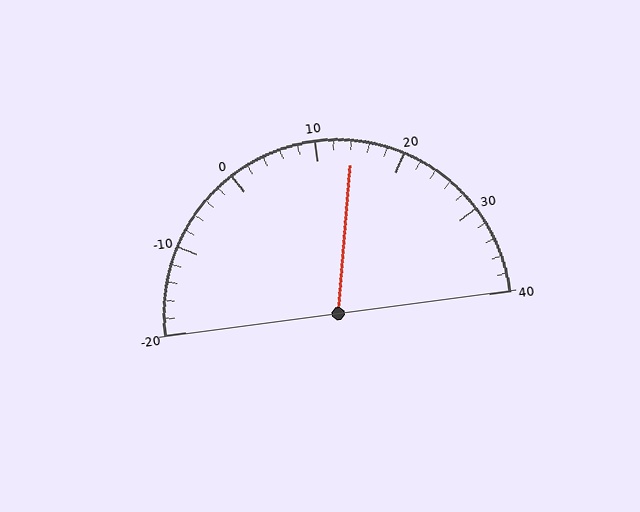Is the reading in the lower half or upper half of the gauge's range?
The reading is in the upper half of the range (-20 to 40).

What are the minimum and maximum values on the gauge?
The gauge ranges from -20 to 40.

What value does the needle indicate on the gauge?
The needle indicates approximately 14.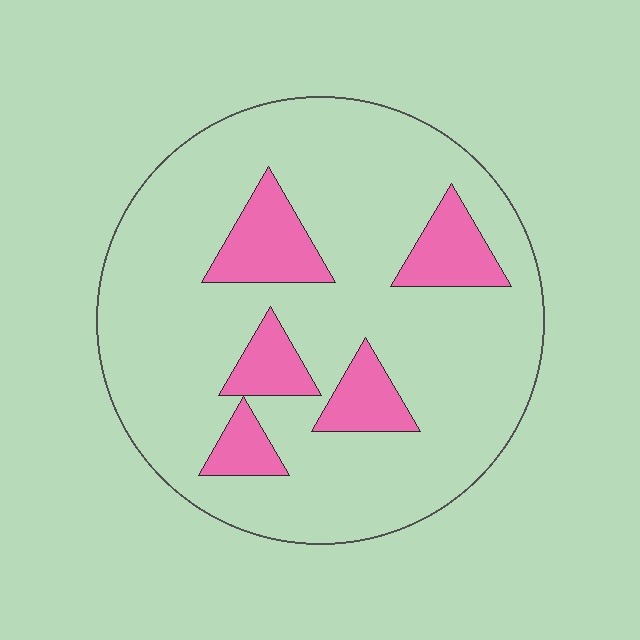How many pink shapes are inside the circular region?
5.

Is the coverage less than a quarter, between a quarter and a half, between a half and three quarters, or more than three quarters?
Less than a quarter.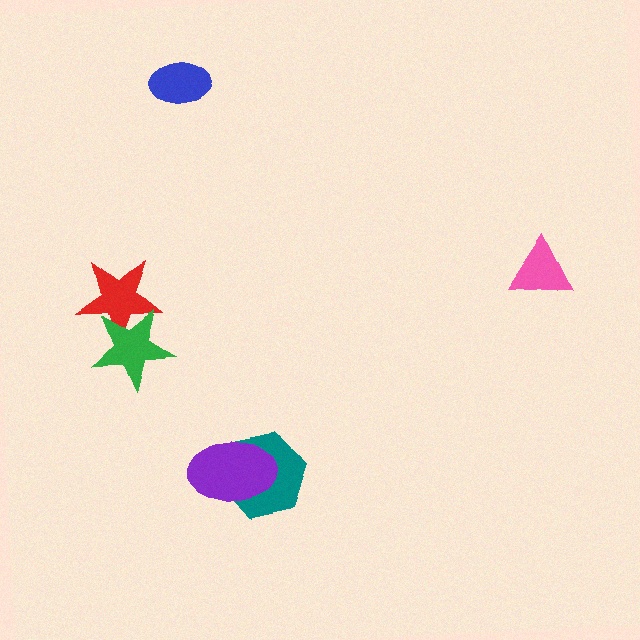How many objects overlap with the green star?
1 object overlaps with the green star.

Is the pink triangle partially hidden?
No, no other shape covers it.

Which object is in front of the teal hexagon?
The purple ellipse is in front of the teal hexagon.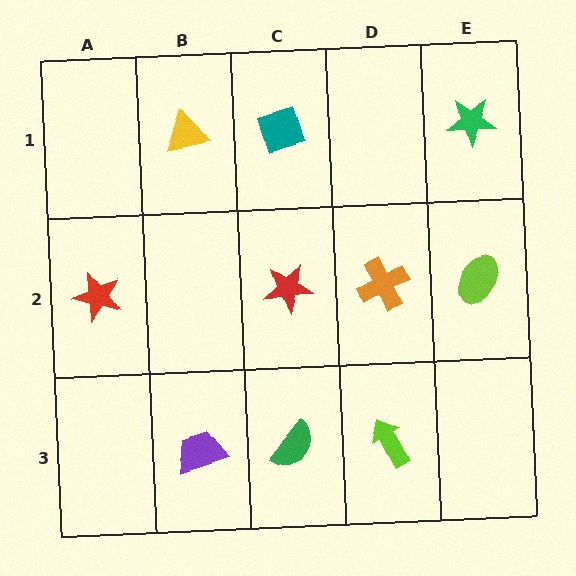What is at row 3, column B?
A purple trapezoid.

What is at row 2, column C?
A red star.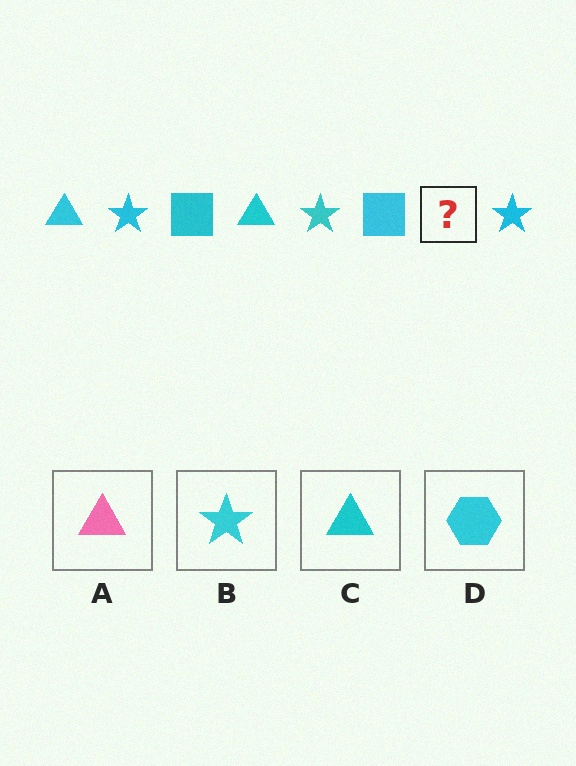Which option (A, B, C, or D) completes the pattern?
C.